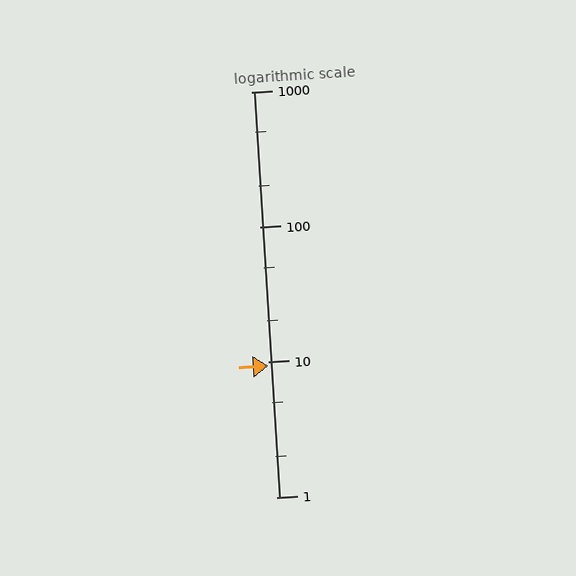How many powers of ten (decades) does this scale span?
The scale spans 3 decades, from 1 to 1000.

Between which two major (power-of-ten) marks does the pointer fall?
The pointer is between 1 and 10.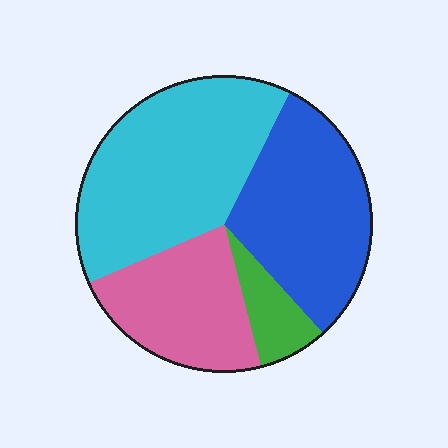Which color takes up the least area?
Green, at roughly 10%.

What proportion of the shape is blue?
Blue takes up between a quarter and a half of the shape.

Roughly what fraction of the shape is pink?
Pink takes up about one fifth (1/5) of the shape.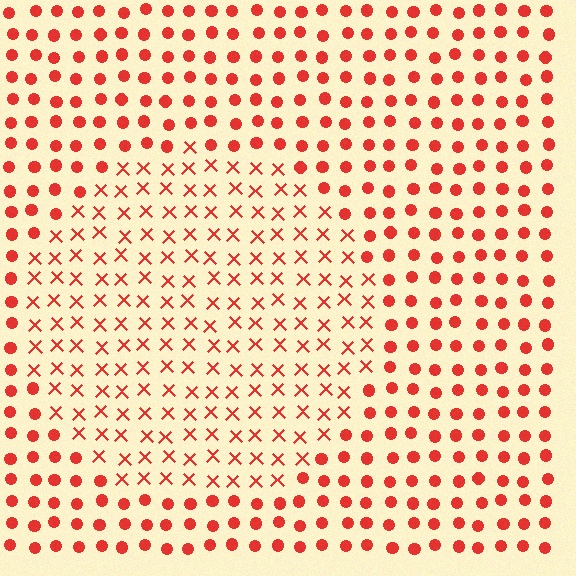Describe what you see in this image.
The image is filled with small red elements arranged in a uniform grid. A circle-shaped region contains X marks, while the surrounding area contains circles. The boundary is defined purely by the change in element shape.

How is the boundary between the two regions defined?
The boundary is defined by a change in element shape: X marks inside vs. circles outside. All elements share the same color and spacing.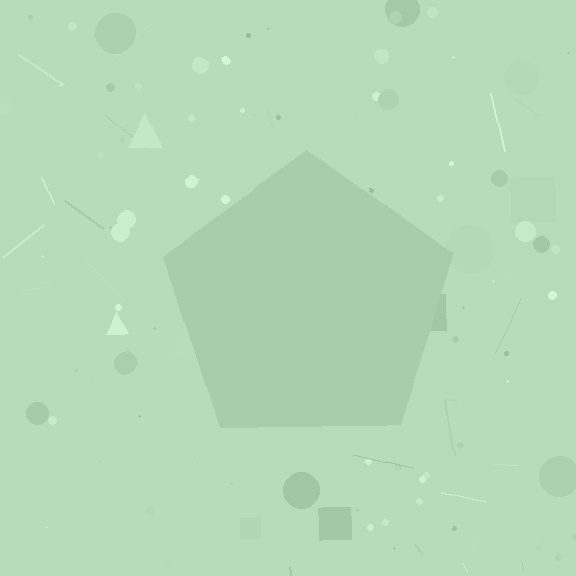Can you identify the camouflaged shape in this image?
The camouflaged shape is a pentagon.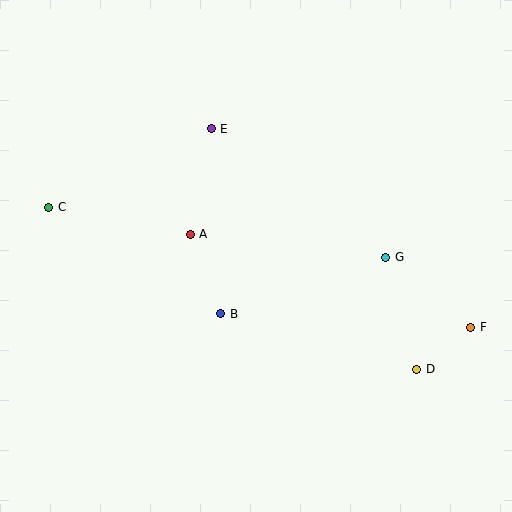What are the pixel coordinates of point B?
Point B is at (221, 314).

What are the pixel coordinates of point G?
Point G is at (386, 257).